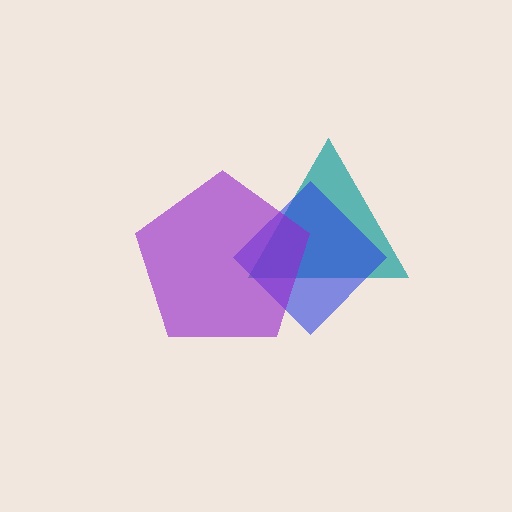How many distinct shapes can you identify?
There are 3 distinct shapes: a teal triangle, a blue diamond, a purple pentagon.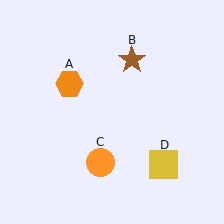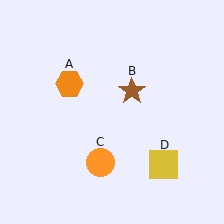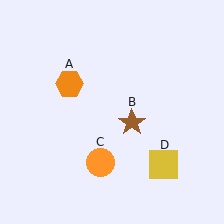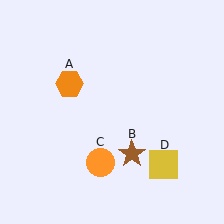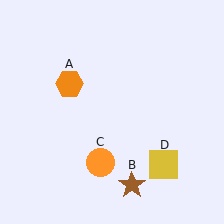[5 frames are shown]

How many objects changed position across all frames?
1 object changed position: brown star (object B).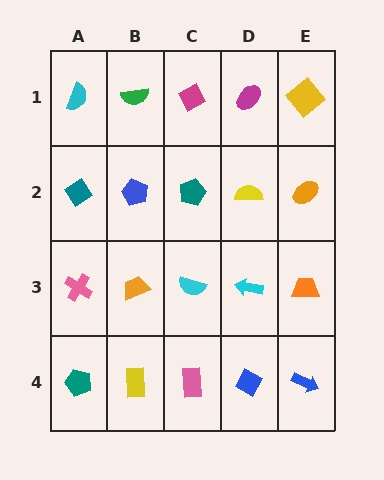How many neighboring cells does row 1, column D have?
3.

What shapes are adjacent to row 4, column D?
A cyan arrow (row 3, column D), a pink rectangle (row 4, column C), a blue arrow (row 4, column E).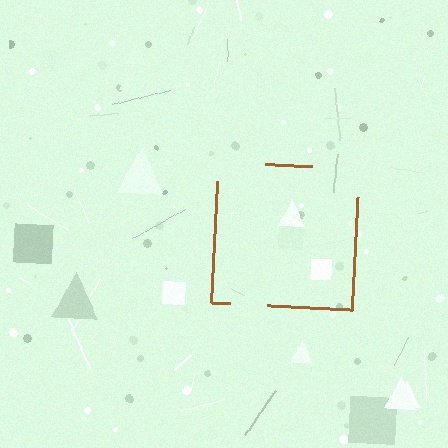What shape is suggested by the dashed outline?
The dashed outline suggests a square.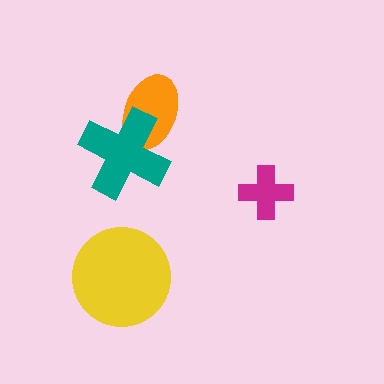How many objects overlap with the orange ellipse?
1 object overlaps with the orange ellipse.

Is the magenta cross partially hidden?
No, no other shape covers it.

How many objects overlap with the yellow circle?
0 objects overlap with the yellow circle.